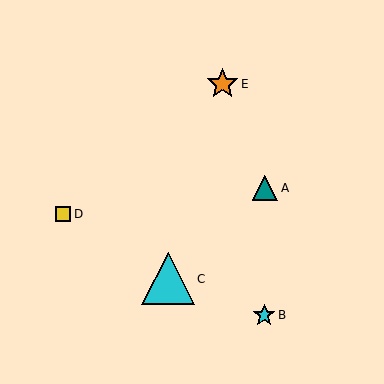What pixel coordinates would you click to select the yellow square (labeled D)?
Click at (63, 214) to select the yellow square D.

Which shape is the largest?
The cyan triangle (labeled C) is the largest.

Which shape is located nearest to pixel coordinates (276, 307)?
The cyan star (labeled B) at (264, 315) is nearest to that location.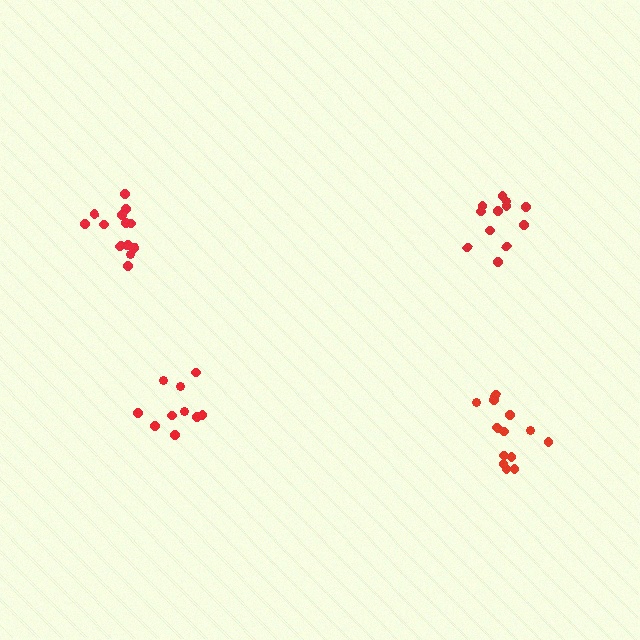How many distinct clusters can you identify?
There are 4 distinct clusters.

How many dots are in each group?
Group 1: 14 dots, Group 2: 10 dots, Group 3: 12 dots, Group 4: 13 dots (49 total).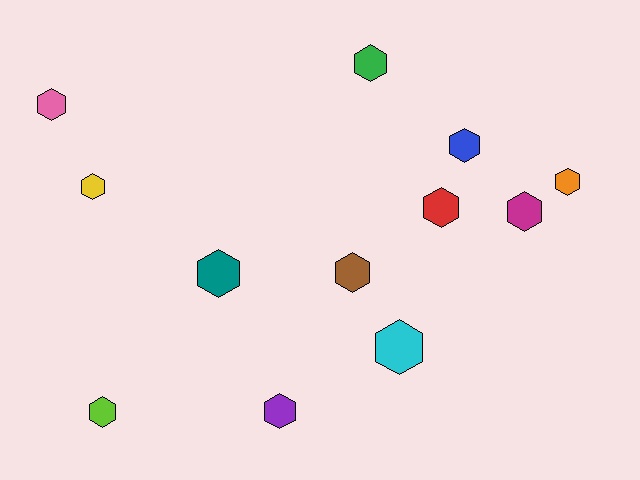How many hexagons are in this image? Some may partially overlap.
There are 12 hexagons.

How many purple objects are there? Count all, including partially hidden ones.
There is 1 purple object.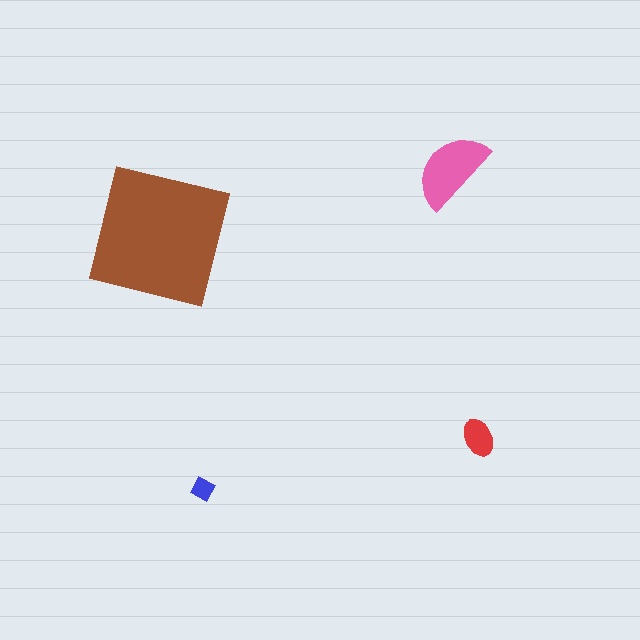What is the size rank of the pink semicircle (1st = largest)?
2nd.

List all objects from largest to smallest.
The brown square, the pink semicircle, the red ellipse, the blue diamond.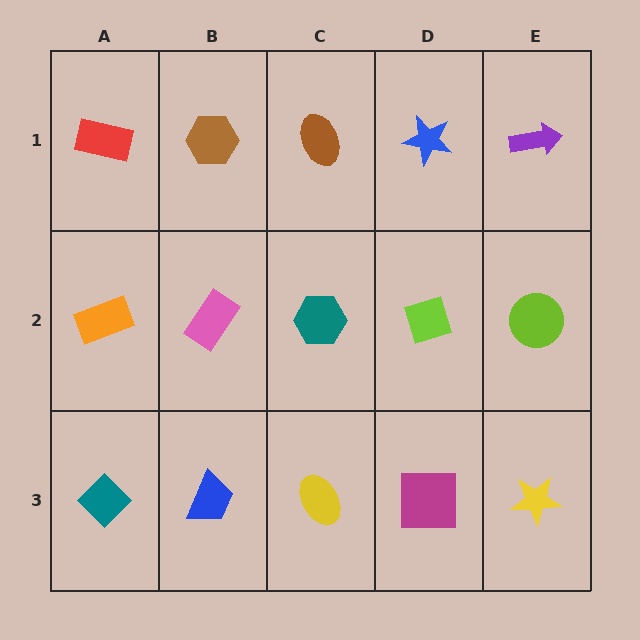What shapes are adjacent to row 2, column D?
A blue star (row 1, column D), a magenta square (row 3, column D), a teal hexagon (row 2, column C), a lime circle (row 2, column E).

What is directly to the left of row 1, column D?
A brown ellipse.